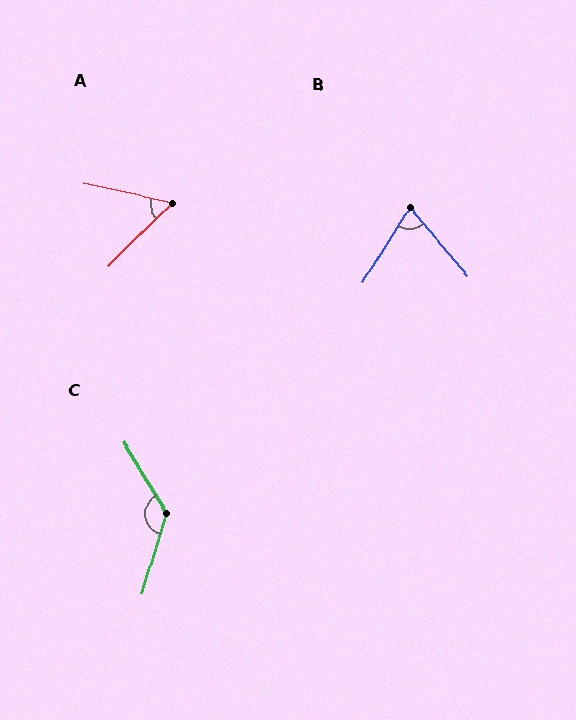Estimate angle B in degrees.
Approximately 72 degrees.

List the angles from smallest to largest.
A (58°), B (72°), C (132°).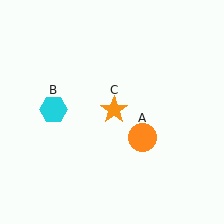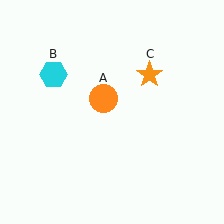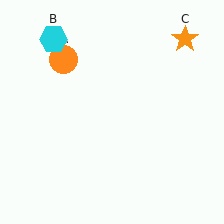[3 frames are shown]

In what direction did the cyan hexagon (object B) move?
The cyan hexagon (object B) moved up.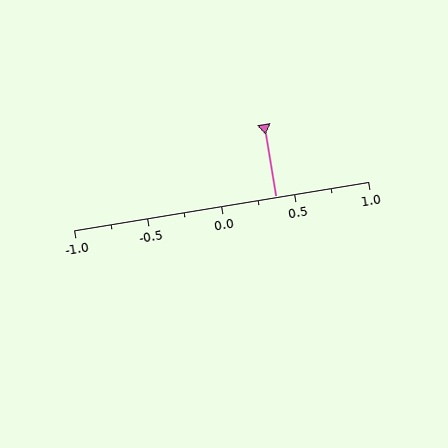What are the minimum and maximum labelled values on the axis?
The axis runs from -1.0 to 1.0.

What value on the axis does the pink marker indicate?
The marker indicates approximately 0.38.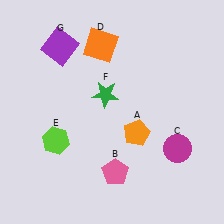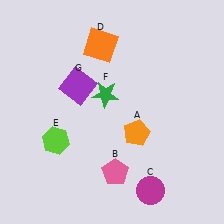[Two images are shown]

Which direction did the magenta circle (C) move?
The magenta circle (C) moved down.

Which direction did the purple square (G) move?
The purple square (G) moved down.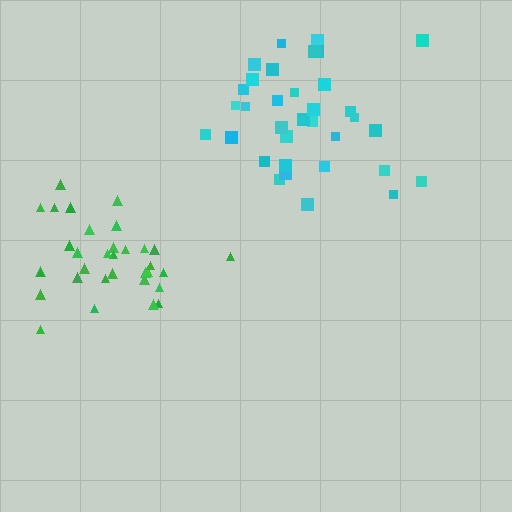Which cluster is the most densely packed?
Green.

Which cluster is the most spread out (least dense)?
Cyan.